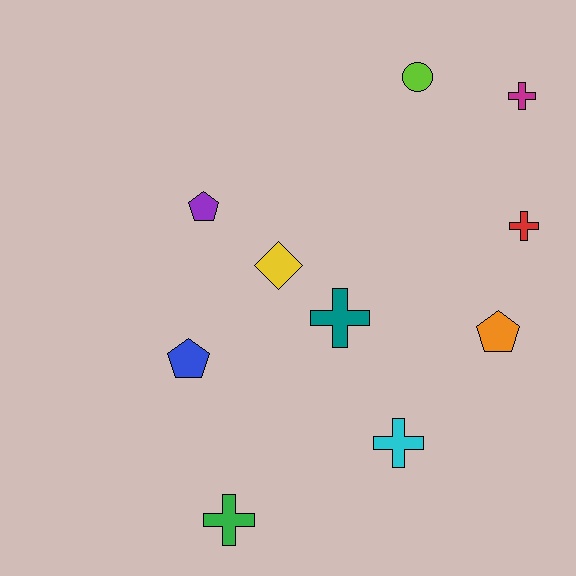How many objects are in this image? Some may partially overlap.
There are 10 objects.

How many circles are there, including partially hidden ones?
There is 1 circle.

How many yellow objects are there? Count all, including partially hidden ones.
There is 1 yellow object.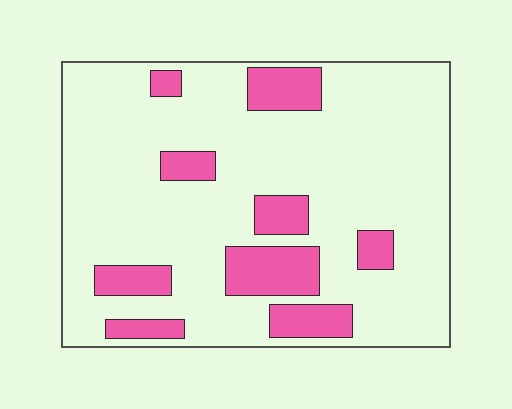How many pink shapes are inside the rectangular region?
9.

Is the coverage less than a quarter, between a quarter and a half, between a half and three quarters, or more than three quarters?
Less than a quarter.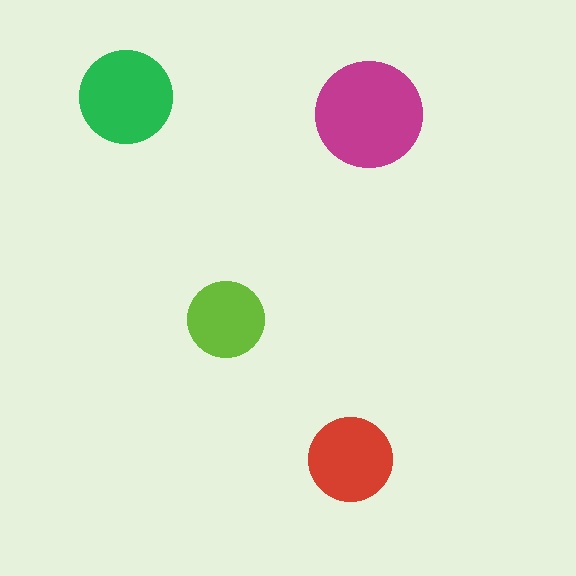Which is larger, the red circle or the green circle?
The green one.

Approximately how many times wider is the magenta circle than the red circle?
About 1.5 times wider.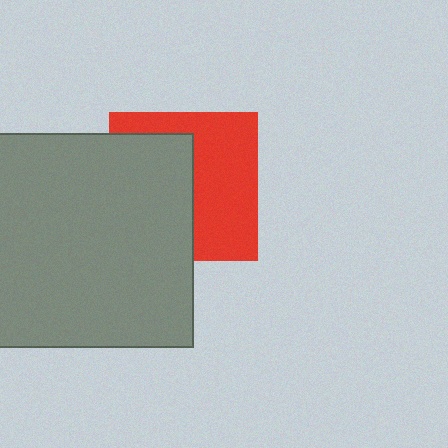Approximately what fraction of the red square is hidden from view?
Roughly 48% of the red square is hidden behind the gray rectangle.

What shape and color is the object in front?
The object in front is a gray rectangle.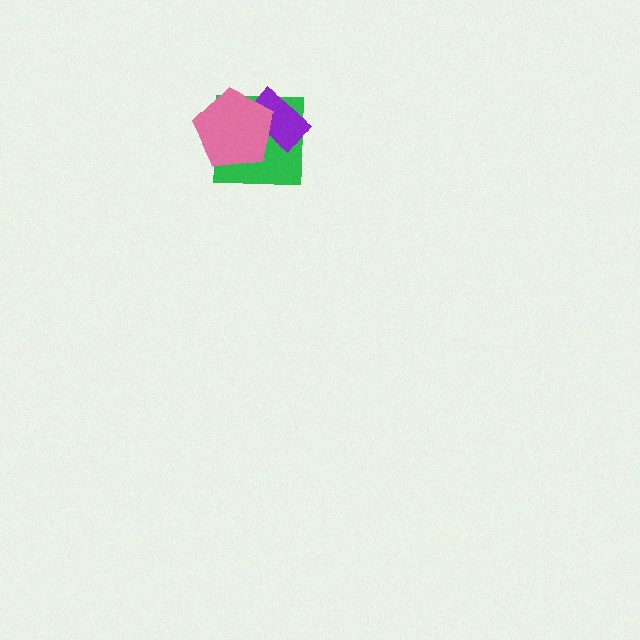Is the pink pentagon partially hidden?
No, no other shape covers it.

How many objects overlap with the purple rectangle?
2 objects overlap with the purple rectangle.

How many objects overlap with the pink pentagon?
2 objects overlap with the pink pentagon.